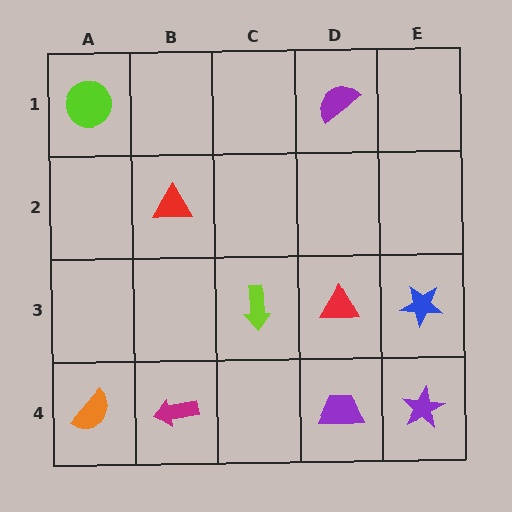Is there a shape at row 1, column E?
No, that cell is empty.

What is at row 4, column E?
A purple star.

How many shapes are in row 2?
1 shape.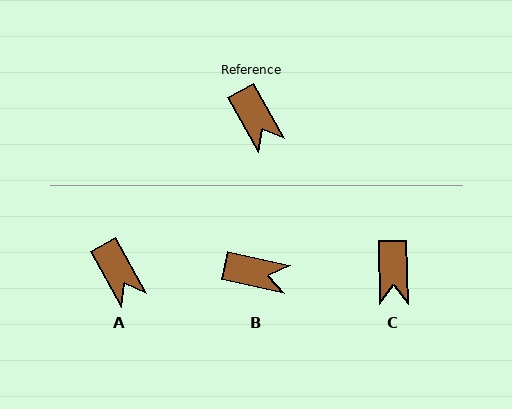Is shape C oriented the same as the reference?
No, it is off by about 28 degrees.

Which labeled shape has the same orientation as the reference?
A.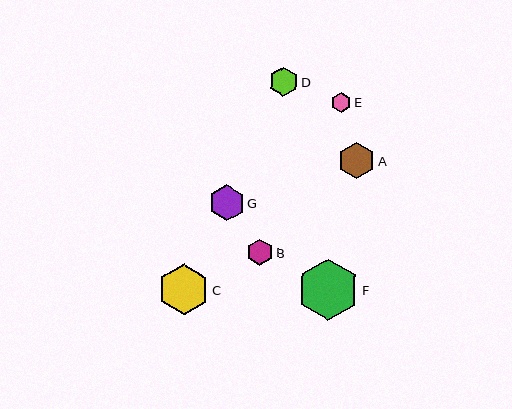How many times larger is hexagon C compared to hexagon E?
Hexagon C is approximately 2.5 times the size of hexagon E.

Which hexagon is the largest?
Hexagon F is the largest with a size of approximately 61 pixels.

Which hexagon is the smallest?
Hexagon E is the smallest with a size of approximately 20 pixels.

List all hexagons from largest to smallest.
From largest to smallest: F, C, A, G, D, B, E.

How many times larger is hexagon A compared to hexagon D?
Hexagon A is approximately 1.2 times the size of hexagon D.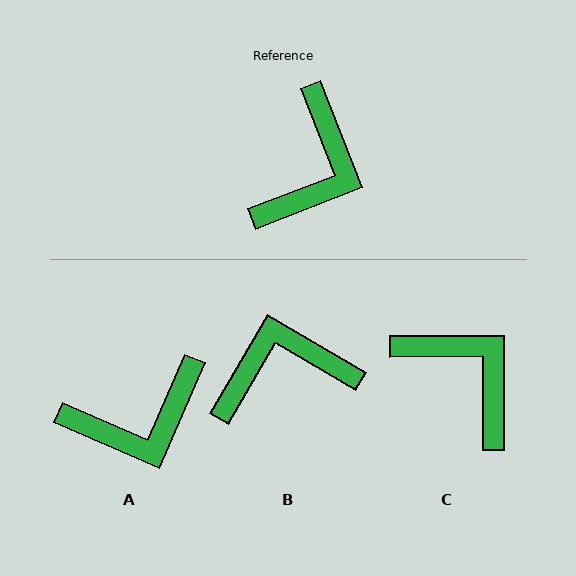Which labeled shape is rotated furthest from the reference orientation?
B, about 129 degrees away.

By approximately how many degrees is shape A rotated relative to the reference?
Approximately 45 degrees clockwise.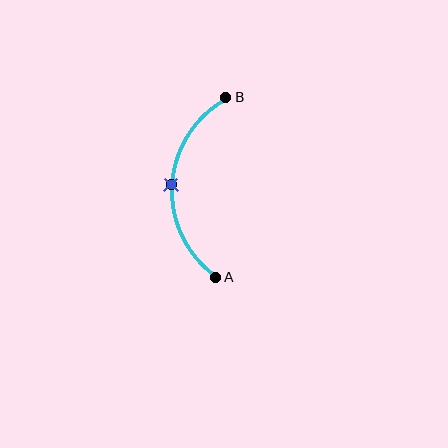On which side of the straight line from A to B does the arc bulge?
The arc bulges to the left of the straight line connecting A and B.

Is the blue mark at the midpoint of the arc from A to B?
Yes. The blue mark lies on the arc at equal arc-length from both A and B — it is the arc midpoint.